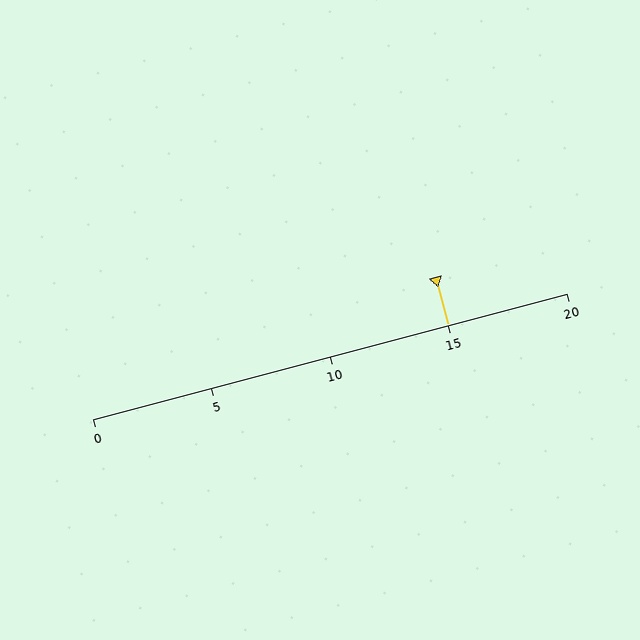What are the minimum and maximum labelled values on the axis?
The axis runs from 0 to 20.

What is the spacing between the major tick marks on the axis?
The major ticks are spaced 5 apart.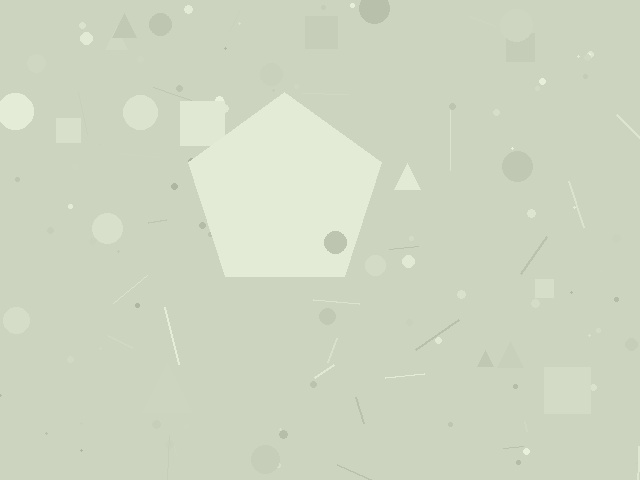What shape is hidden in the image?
A pentagon is hidden in the image.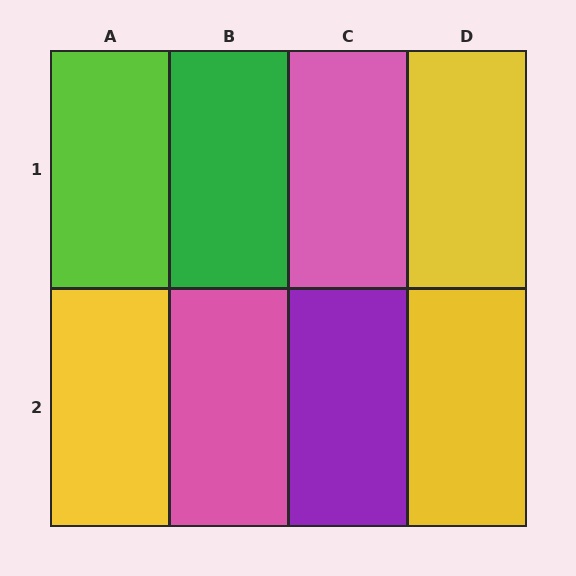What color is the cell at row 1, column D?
Yellow.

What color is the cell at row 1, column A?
Lime.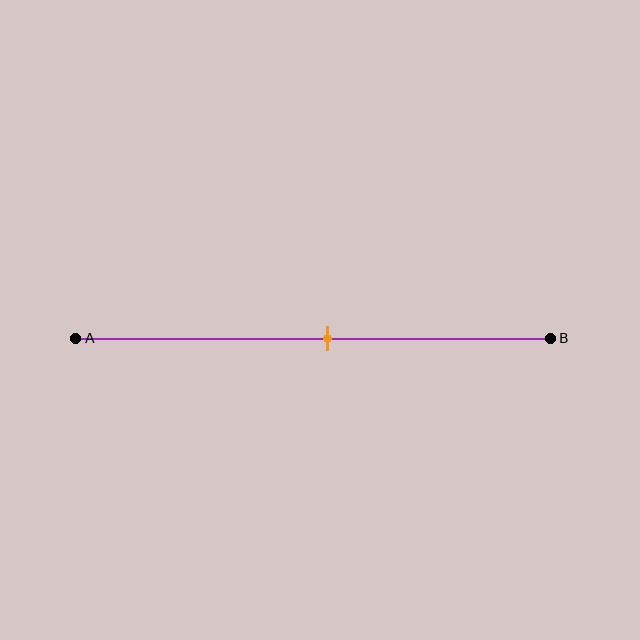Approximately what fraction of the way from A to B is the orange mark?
The orange mark is approximately 55% of the way from A to B.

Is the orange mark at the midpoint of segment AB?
No, the mark is at about 55% from A, not at the 50% midpoint.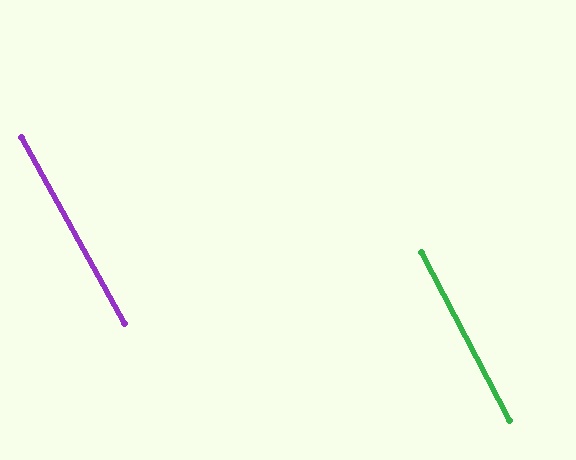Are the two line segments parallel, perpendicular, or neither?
Parallel — their directions differ by only 1.6°.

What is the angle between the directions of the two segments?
Approximately 2 degrees.